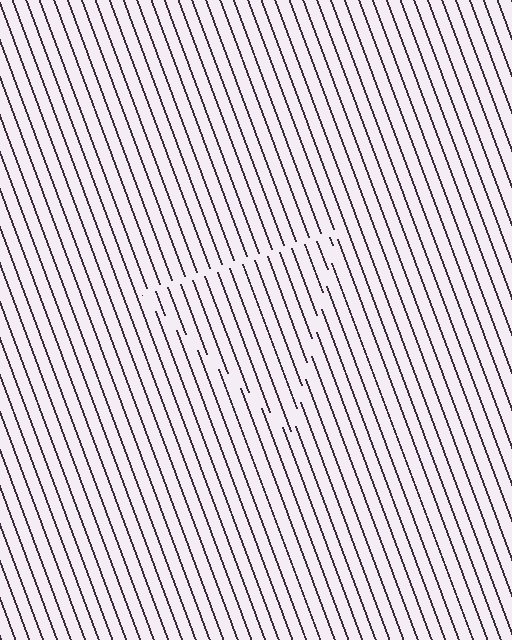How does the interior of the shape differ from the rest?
The interior of the shape contains the same grating, shifted by half a period — the contour is defined by the phase discontinuity where line-ends from the inner and outer gratings abut.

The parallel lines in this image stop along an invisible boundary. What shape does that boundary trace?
An illusory triangle. The interior of the shape contains the same grating, shifted by half a period — the contour is defined by the phase discontinuity where line-ends from the inner and outer gratings abut.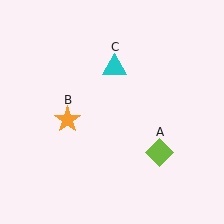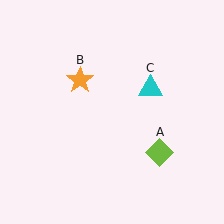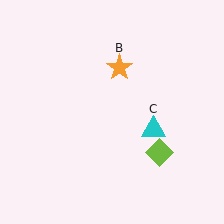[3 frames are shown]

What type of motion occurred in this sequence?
The orange star (object B), cyan triangle (object C) rotated clockwise around the center of the scene.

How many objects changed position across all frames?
2 objects changed position: orange star (object B), cyan triangle (object C).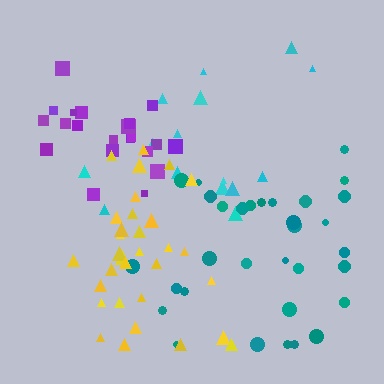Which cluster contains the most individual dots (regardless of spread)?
Teal (32).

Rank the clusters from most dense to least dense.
purple, yellow, teal, cyan.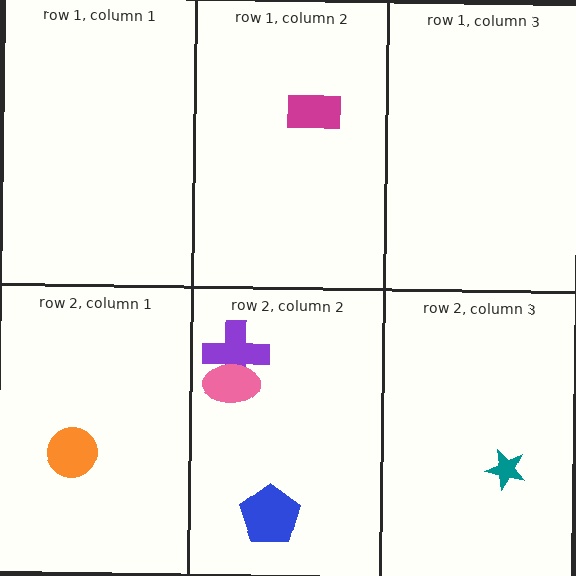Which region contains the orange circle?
The row 2, column 1 region.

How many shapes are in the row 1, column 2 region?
1.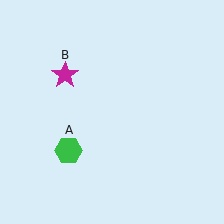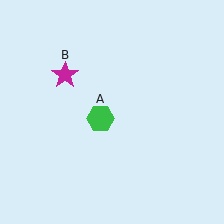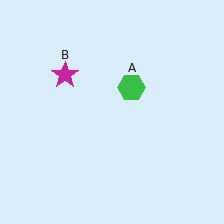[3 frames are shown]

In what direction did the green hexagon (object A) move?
The green hexagon (object A) moved up and to the right.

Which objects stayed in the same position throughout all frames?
Magenta star (object B) remained stationary.